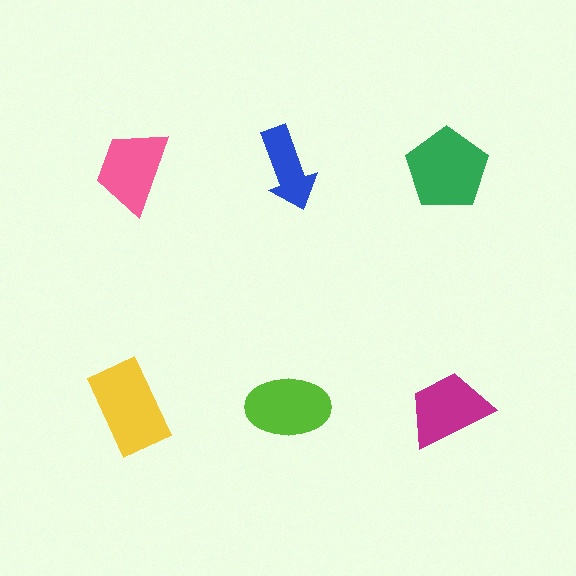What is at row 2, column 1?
A yellow rectangle.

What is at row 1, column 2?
A blue arrow.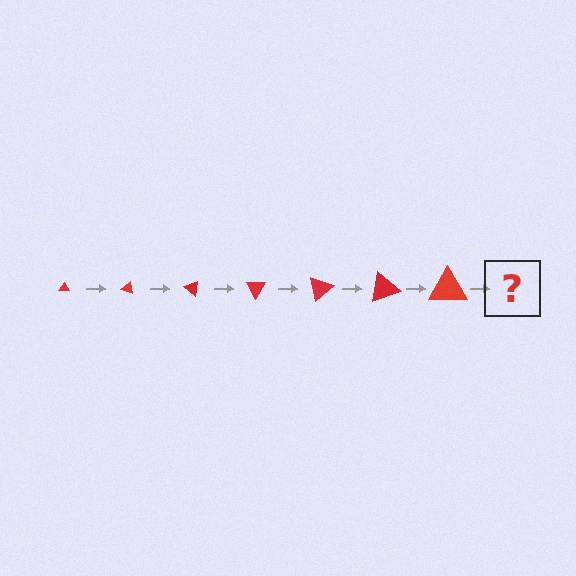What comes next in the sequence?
The next element should be a triangle, larger than the previous one and rotated 140 degrees from the start.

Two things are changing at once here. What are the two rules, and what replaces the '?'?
The two rules are that the triangle grows larger each step and it rotates 20 degrees each step. The '?' should be a triangle, larger than the previous one and rotated 140 degrees from the start.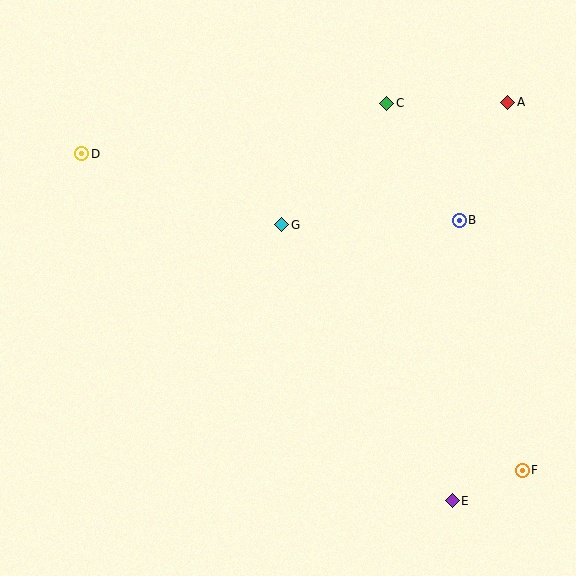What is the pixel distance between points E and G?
The distance between E and G is 325 pixels.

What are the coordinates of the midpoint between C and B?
The midpoint between C and B is at (423, 162).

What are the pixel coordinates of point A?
Point A is at (508, 102).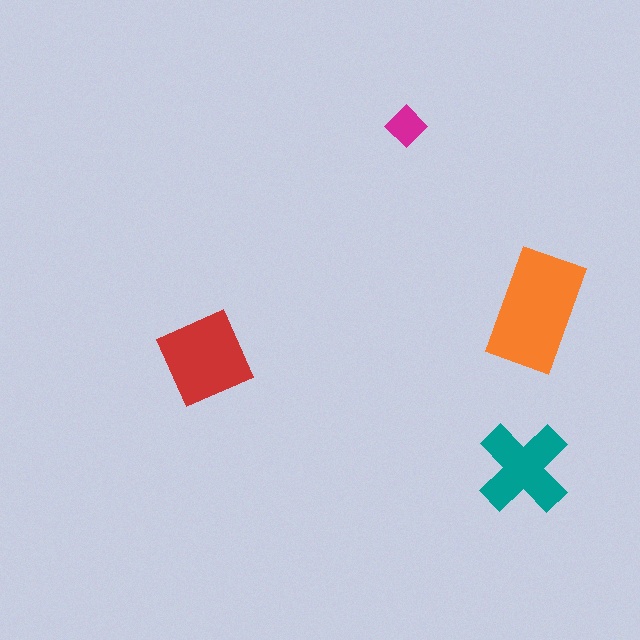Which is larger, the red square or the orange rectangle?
The orange rectangle.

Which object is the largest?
The orange rectangle.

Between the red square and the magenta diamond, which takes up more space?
The red square.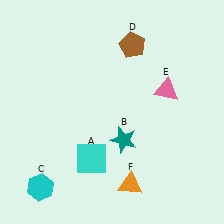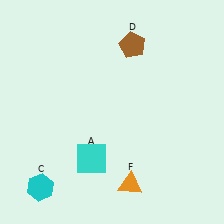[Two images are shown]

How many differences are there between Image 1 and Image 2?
There are 2 differences between the two images.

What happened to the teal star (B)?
The teal star (B) was removed in Image 2. It was in the bottom-right area of Image 1.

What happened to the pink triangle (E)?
The pink triangle (E) was removed in Image 2. It was in the top-right area of Image 1.